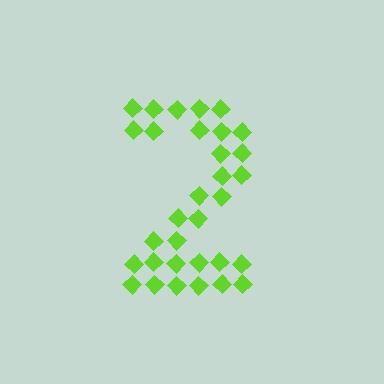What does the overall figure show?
The overall figure shows the digit 2.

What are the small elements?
The small elements are diamonds.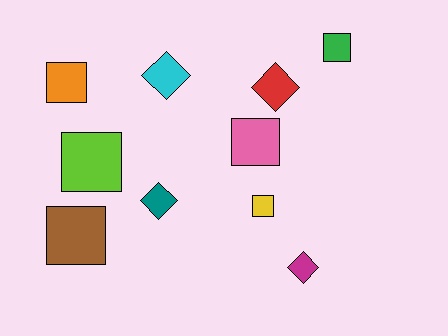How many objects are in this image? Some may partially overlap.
There are 10 objects.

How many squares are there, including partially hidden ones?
There are 6 squares.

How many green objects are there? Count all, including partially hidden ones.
There is 1 green object.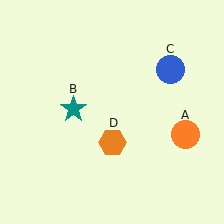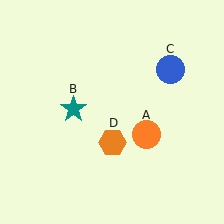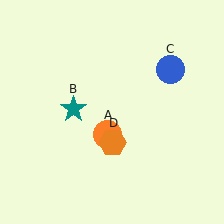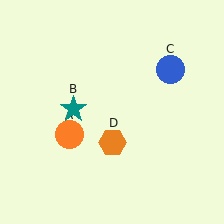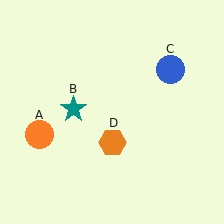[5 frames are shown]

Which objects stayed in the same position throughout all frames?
Teal star (object B) and blue circle (object C) and orange hexagon (object D) remained stationary.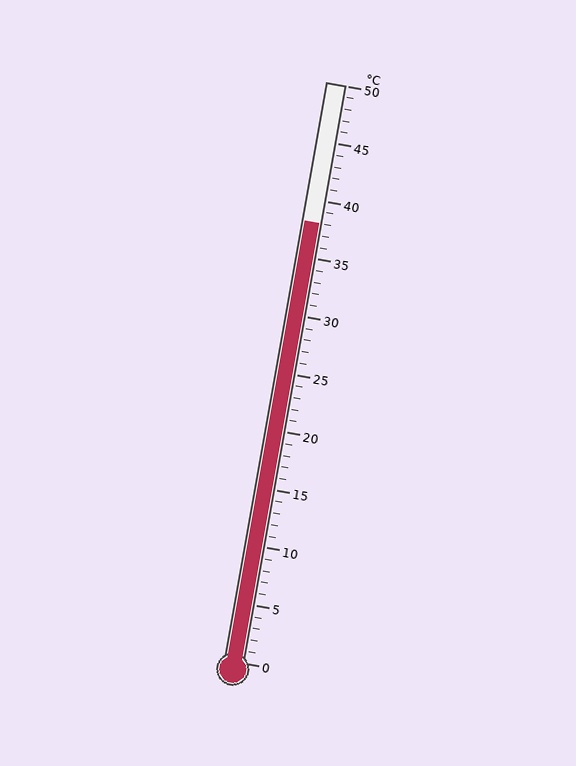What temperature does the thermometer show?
The thermometer shows approximately 38°C.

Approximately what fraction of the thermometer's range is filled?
The thermometer is filled to approximately 75% of its range.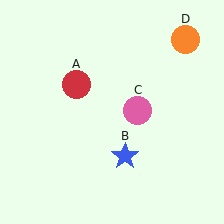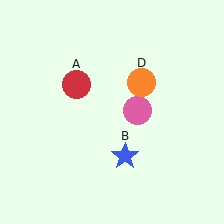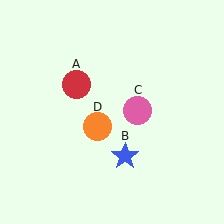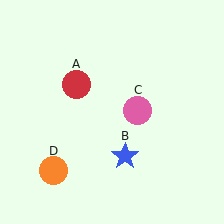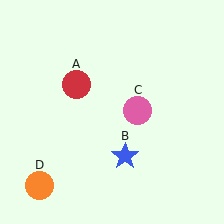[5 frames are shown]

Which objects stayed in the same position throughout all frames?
Red circle (object A) and blue star (object B) and pink circle (object C) remained stationary.